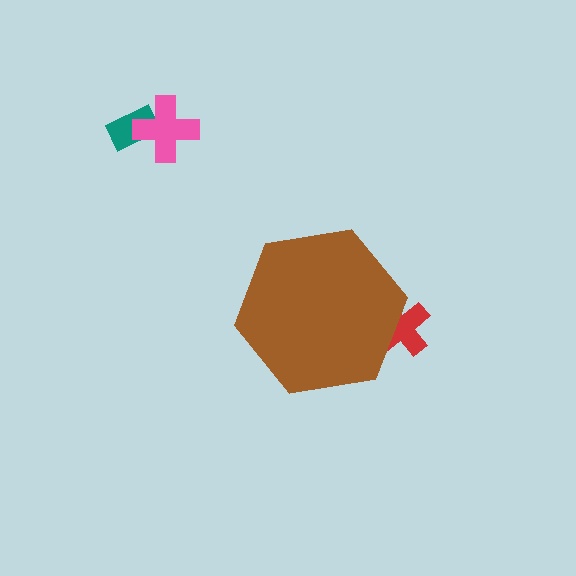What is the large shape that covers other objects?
A brown hexagon.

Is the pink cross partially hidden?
No, the pink cross is fully visible.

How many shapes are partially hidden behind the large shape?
1 shape is partially hidden.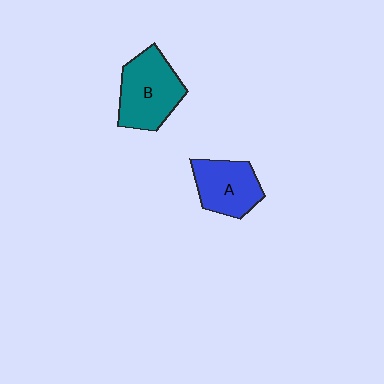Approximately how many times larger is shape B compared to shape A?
Approximately 1.3 times.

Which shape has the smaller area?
Shape A (blue).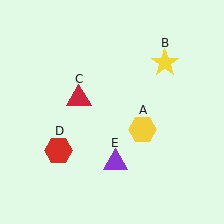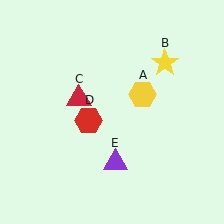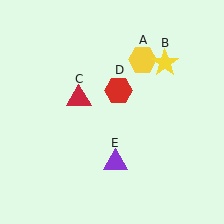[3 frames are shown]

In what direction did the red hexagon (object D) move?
The red hexagon (object D) moved up and to the right.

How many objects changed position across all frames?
2 objects changed position: yellow hexagon (object A), red hexagon (object D).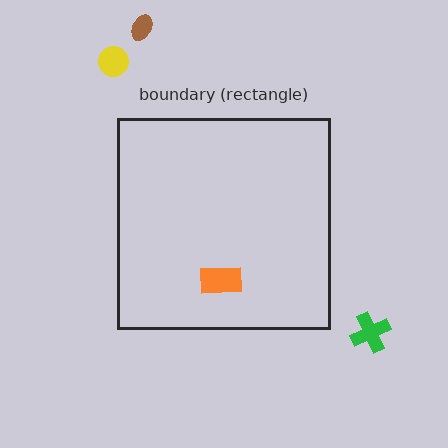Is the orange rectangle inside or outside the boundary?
Inside.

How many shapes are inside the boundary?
1 inside, 3 outside.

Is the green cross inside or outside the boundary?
Outside.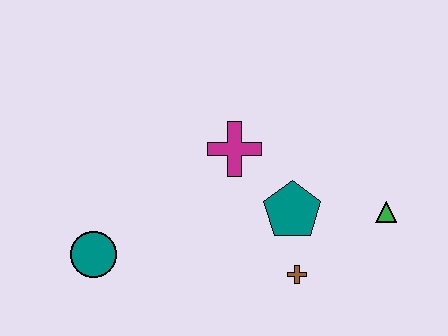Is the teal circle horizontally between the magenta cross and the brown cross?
No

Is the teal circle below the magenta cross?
Yes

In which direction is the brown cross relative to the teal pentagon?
The brown cross is below the teal pentagon.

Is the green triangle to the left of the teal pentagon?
No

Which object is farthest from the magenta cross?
The teal circle is farthest from the magenta cross.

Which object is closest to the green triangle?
The teal pentagon is closest to the green triangle.